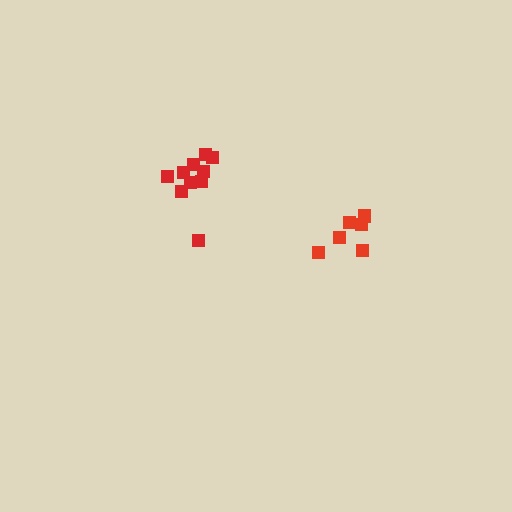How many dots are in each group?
Group 1: 6 dots, Group 2: 10 dots (16 total).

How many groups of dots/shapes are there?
There are 2 groups.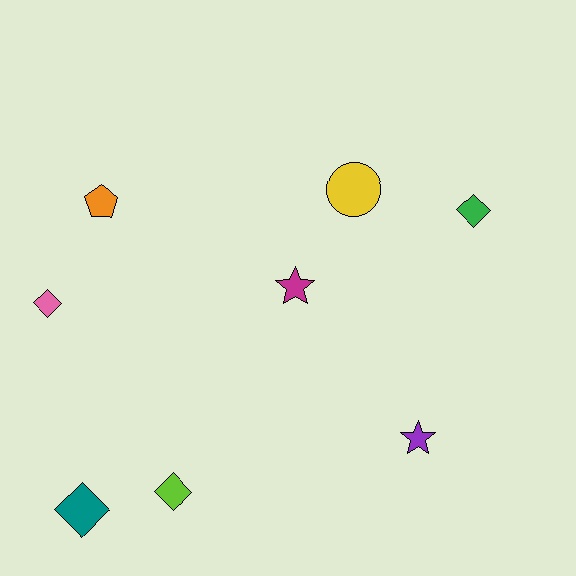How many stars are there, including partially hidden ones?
There are 2 stars.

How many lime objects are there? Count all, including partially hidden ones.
There is 1 lime object.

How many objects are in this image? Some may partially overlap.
There are 8 objects.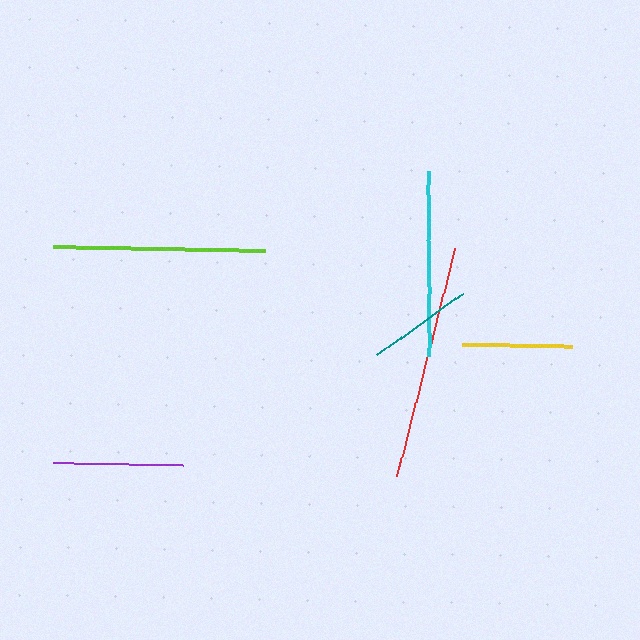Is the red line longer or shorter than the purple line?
The red line is longer than the purple line.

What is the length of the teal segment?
The teal segment is approximately 106 pixels long.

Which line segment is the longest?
The red line is the longest at approximately 236 pixels.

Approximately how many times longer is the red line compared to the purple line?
The red line is approximately 1.8 times the length of the purple line.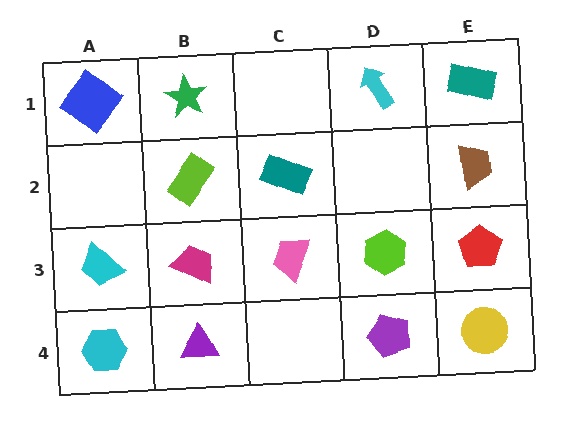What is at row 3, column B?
A magenta trapezoid.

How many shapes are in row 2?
3 shapes.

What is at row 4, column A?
A cyan hexagon.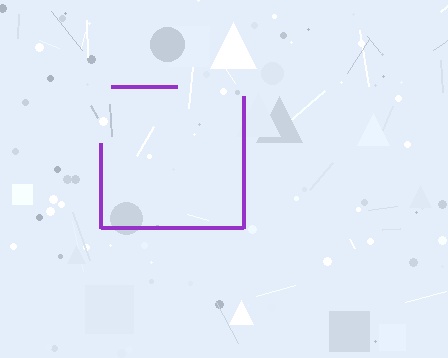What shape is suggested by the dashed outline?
The dashed outline suggests a square.